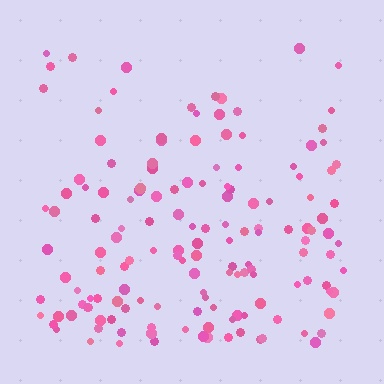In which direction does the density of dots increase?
From top to bottom, with the bottom side densest.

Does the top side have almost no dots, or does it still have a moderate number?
Still a moderate number, just noticeably fewer than the bottom.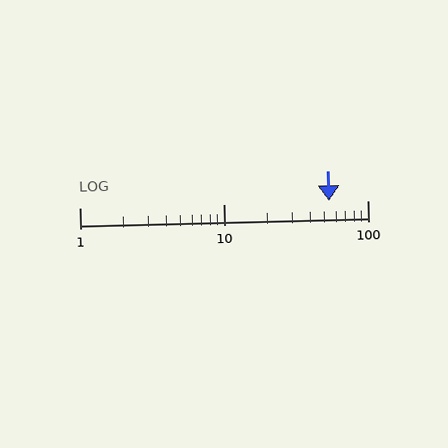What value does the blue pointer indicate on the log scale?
The pointer indicates approximately 54.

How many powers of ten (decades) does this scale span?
The scale spans 2 decades, from 1 to 100.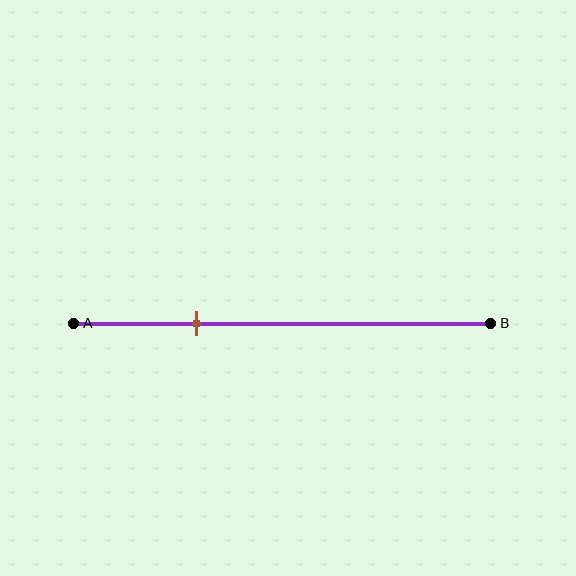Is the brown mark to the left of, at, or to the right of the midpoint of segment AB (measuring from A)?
The brown mark is to the left of the midpoint of segment AB.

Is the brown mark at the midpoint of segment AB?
No, the mark is at about 30% from A, not at the 50% midpoint.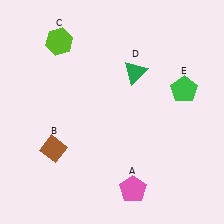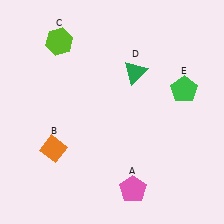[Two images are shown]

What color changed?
The diamond (B) changed from brown in Image 1 to orange in Image 2.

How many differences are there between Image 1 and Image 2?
There is 1 difference between the two images.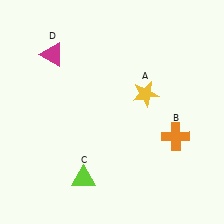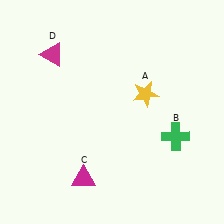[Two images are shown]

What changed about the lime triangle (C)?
In Image 1, C is lime. In Image 2, it changed to magenta.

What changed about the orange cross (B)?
In Image 1, B is orange. In Image 2, it changed to green.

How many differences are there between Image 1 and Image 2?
There are 2 differences between the two images.